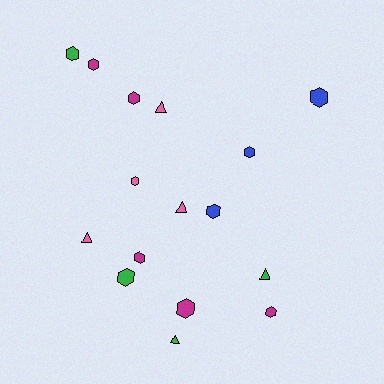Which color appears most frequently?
Magenta, with 5 objects.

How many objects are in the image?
There are 16 objects.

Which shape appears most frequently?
Hexagon, with 11 objects.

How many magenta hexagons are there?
There are 5 magenta hexagons.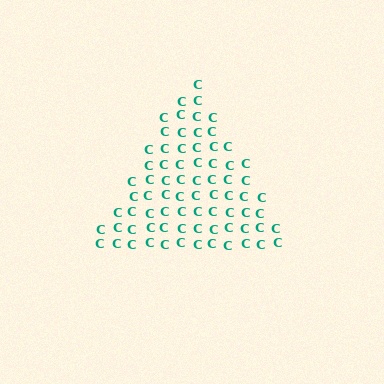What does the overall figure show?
The overall figure shows a triangle.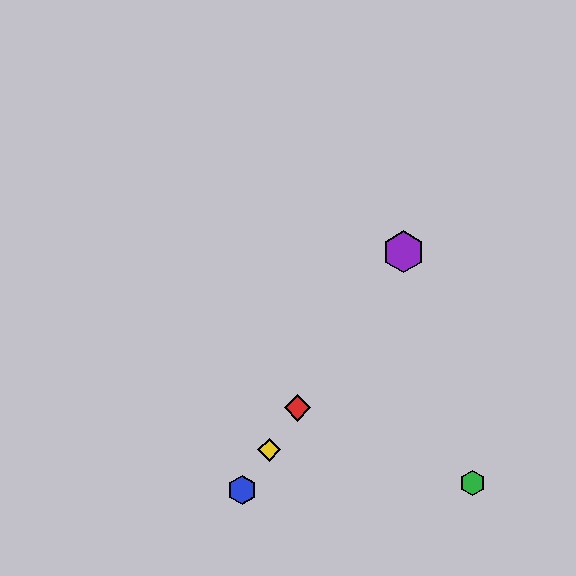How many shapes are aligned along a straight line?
4 shapes (the red diamond, the blue hexagon, the yellow diamond, the purple hexagon) are aligned along a straight line.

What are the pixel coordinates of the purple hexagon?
The purple hexagon is at (403, 252).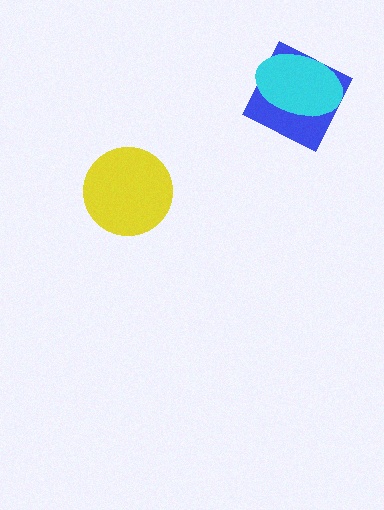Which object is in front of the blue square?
The cyan ellipse is in front of the blue square.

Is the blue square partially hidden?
Yes, it is partially covered by another shape.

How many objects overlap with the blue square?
1 object overlaps with the blue square.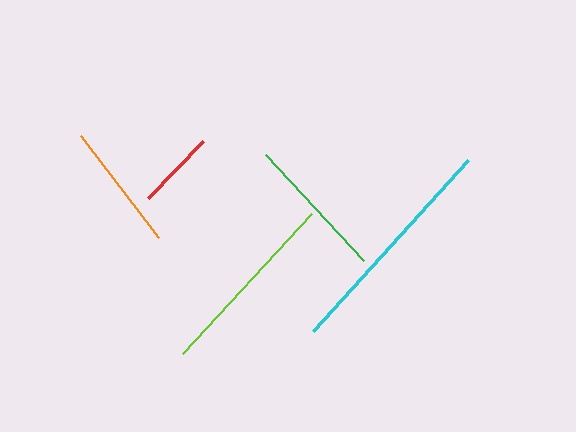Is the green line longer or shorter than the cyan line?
The cyan line is longer than the green line.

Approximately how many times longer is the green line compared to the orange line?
The green line is approximately 1.1 times the length of the orange line.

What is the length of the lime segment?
The lime segment is approximately 191 pixels long.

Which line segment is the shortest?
The red line is the shortest at approximately 79 pixels.